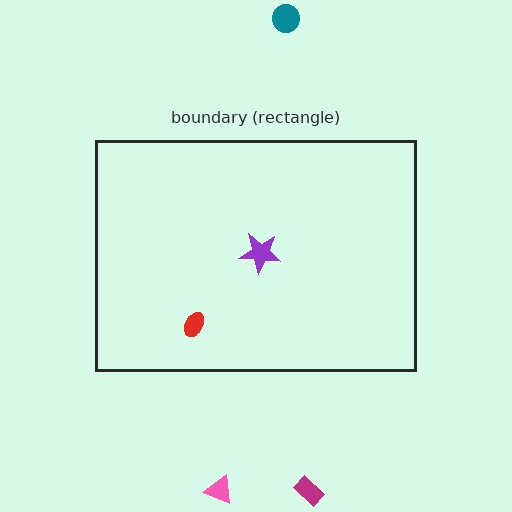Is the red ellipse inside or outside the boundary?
Inside.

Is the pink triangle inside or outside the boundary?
Outside.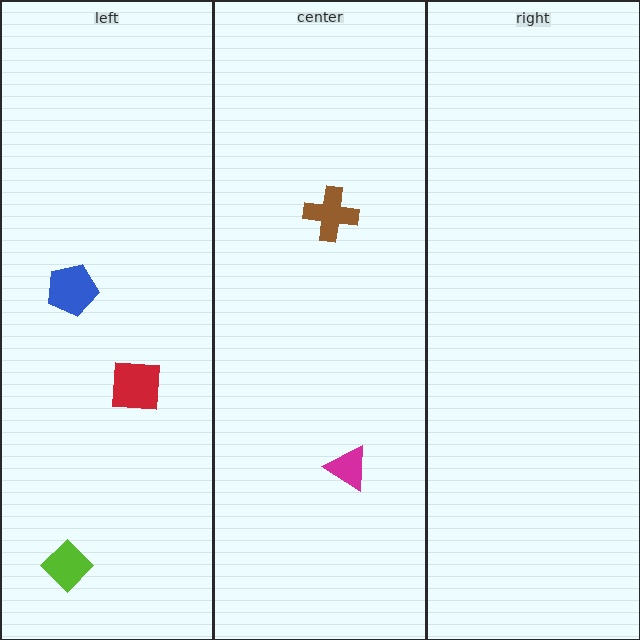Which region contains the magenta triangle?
The center region.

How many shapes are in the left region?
3.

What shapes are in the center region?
The brown cross, the magenta triangle.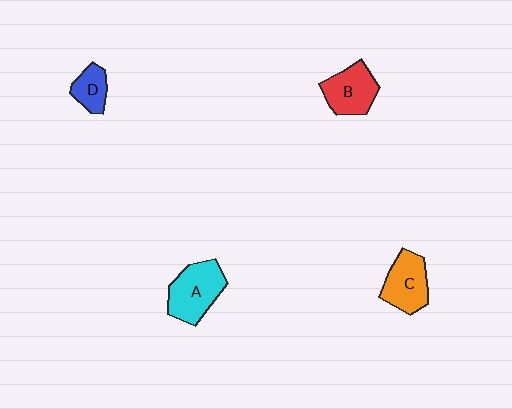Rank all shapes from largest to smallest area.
From largest to smallest: A (cyan), C (orange), B (red), D (blue).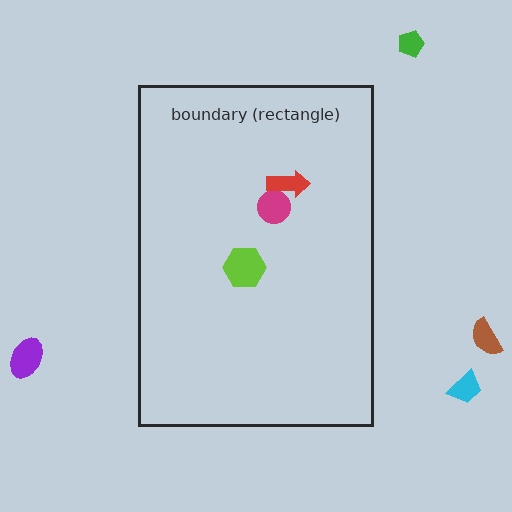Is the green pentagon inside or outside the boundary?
Outside.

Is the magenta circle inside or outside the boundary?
Inside.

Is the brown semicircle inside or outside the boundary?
Outside.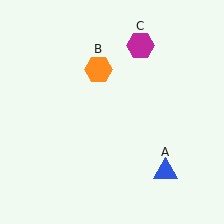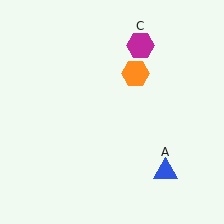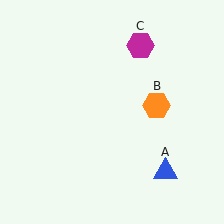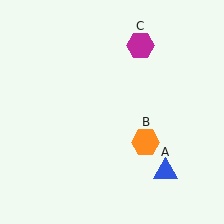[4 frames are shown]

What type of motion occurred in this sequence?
The orange hexagon (object B) rotated clockwise around the center of the scene.